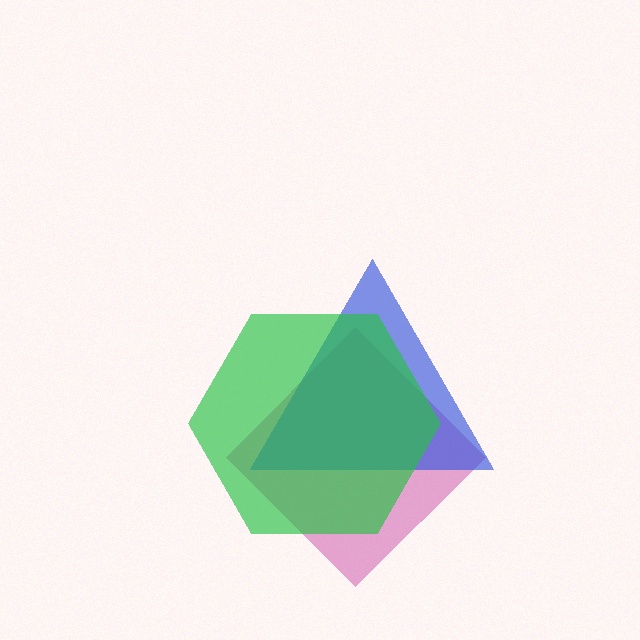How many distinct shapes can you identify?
There are 3 distinct shapes: a magenta diamond, a blue triangle, a green hexagon.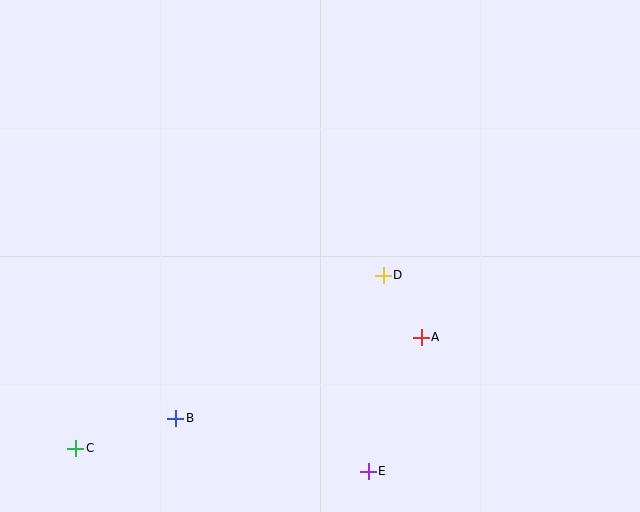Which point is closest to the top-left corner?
Point B is closest to the top-left corner.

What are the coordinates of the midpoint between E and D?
The midpoint between E and D is at (376, 373).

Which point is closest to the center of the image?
Point D at (383, 275) is closest to the center.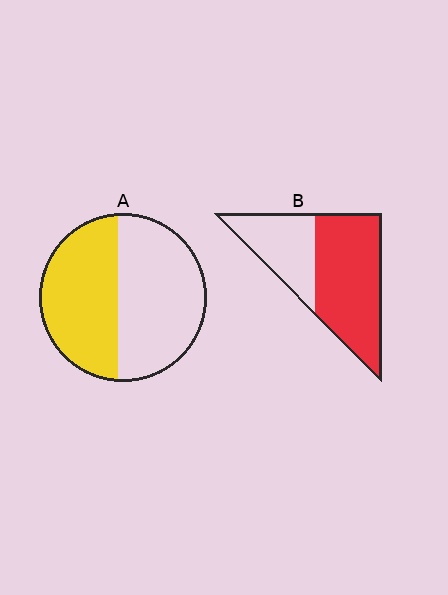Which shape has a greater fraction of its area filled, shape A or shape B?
Shape B.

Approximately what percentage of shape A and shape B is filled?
A is approximately 45% and B is approximately 65%.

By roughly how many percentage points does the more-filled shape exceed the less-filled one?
By roughly 20 percentage points (B over A).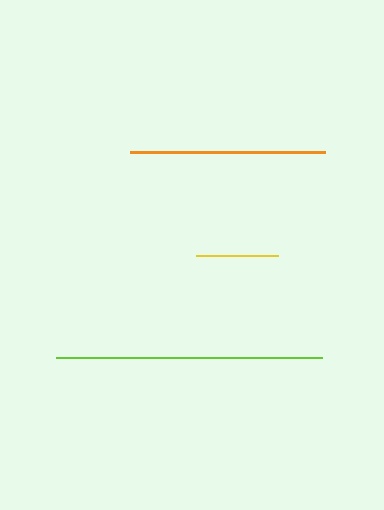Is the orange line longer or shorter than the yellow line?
The orange line is longer than the yellow line.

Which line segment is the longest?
The lime line is the longest at approximately 265 pixels.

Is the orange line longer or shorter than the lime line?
The lime line is longer than the orange line.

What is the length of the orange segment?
The orange segment is approximately 196 pixels long.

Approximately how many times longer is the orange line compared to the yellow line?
The orange line is approximately 2.4 times the length of the yellow line.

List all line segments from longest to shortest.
From longest to shortest: lime, orange, yellow.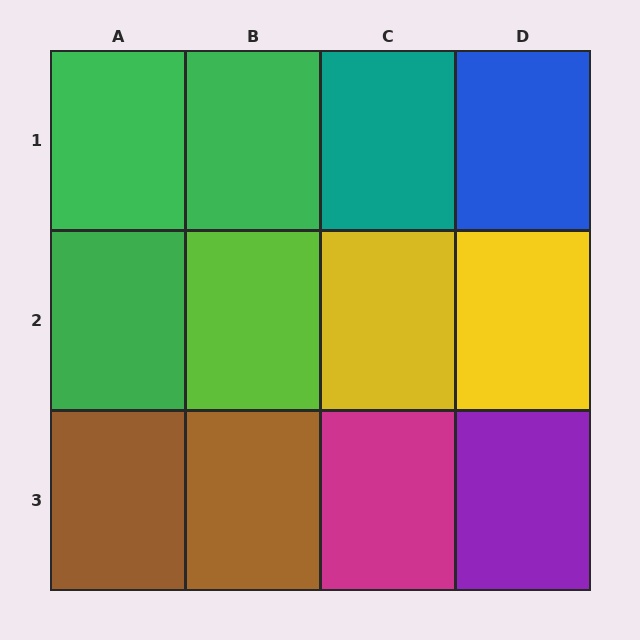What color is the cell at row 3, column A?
Brown.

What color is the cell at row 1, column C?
Teal.